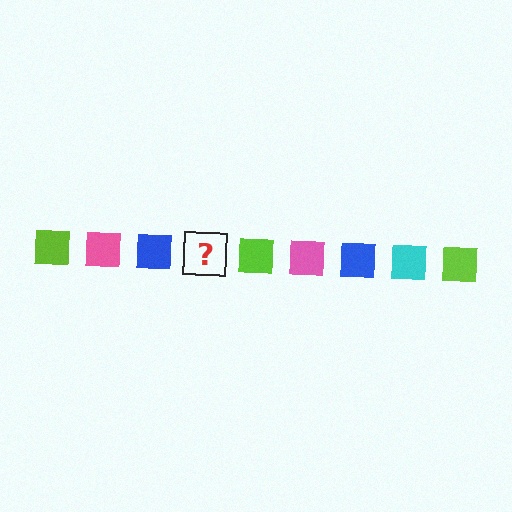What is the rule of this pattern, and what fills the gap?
The rule is that the pattern cycles through lime, pink, blue, cyan squares. The gap should be filled with a cyan square.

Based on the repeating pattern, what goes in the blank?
The blank should be a cyan square.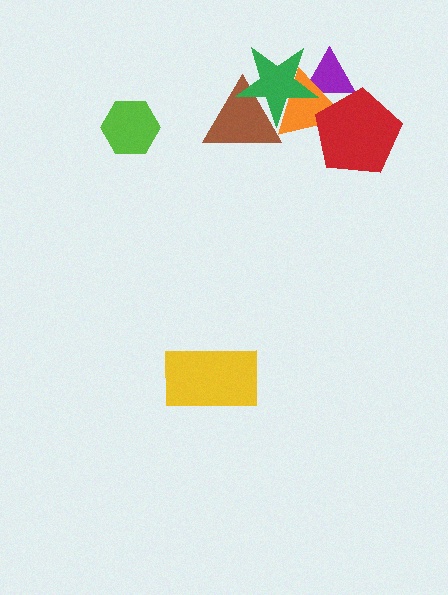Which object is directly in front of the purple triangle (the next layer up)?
The orange triangle is directly in front of the purple triangle.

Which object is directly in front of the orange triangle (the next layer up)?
The brown triangle is directly in front of the orange triangle.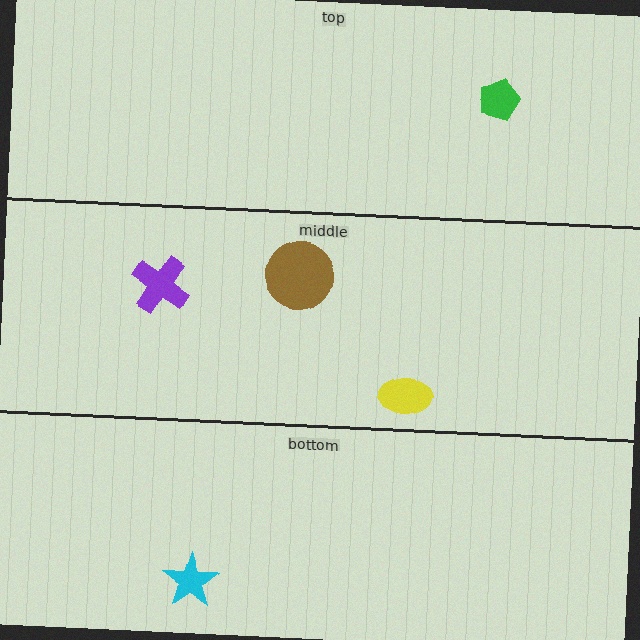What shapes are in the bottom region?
The cyan star.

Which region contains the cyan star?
The bottom region.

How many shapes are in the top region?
1.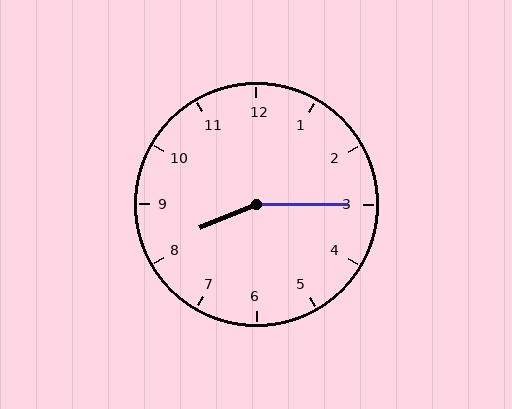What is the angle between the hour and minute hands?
Approximately 158 degrees.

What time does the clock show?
8:15.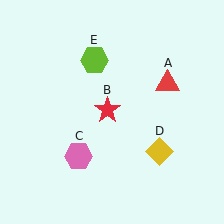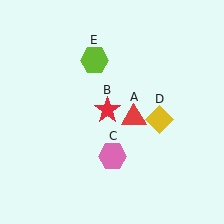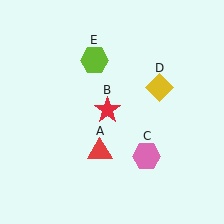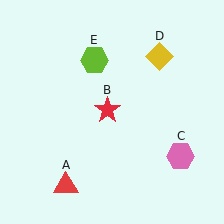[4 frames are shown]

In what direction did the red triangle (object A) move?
The red triangle (object A) moved down and to the left.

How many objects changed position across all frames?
3 objects changed position: red triangle (object A), pink hexagon (object C), yellow diamond (object D).